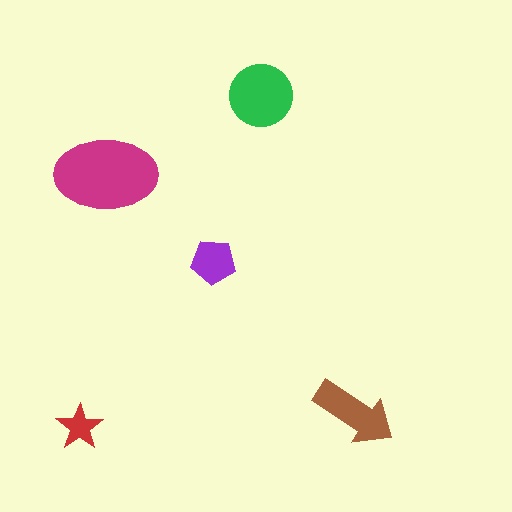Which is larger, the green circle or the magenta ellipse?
The magenta ellipse.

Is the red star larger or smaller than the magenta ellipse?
Smaller.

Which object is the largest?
The magenta ellipse.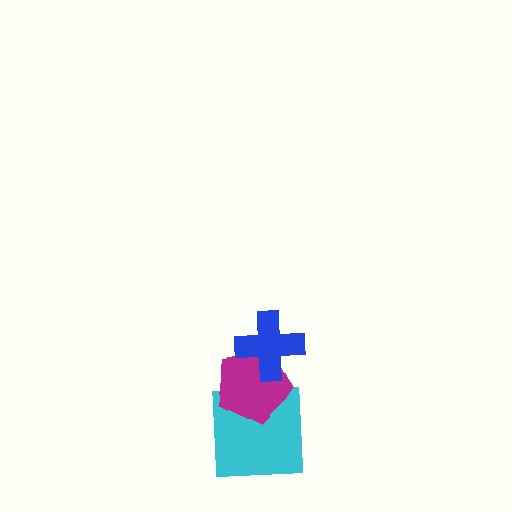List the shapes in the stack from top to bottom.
From top to bottom: the blue cross, the magenta pentagon, the cyan square.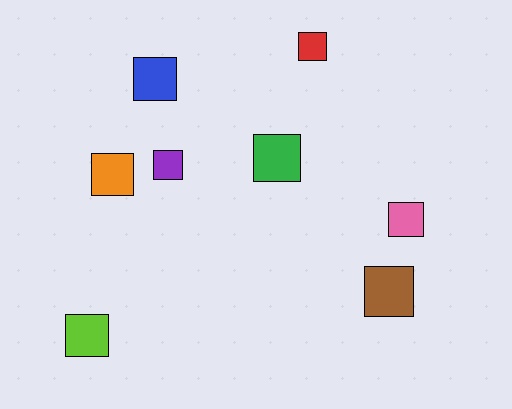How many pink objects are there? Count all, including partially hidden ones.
There is 1 pink object.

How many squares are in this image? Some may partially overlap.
There are 8 squares.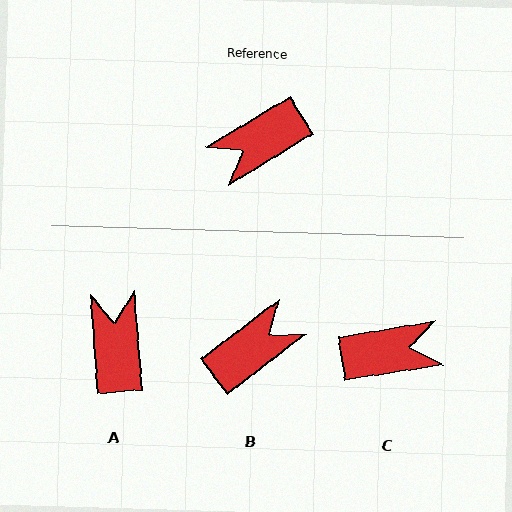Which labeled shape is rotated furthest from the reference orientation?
B, about 174 degrees away.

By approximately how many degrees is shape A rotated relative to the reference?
Approximately 117 degrees clockwise.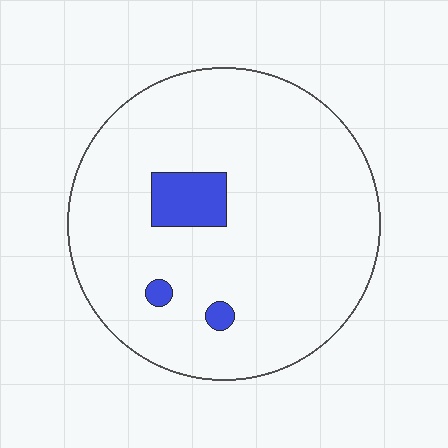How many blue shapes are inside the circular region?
3.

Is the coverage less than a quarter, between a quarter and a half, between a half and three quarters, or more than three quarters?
Less than a quarter.